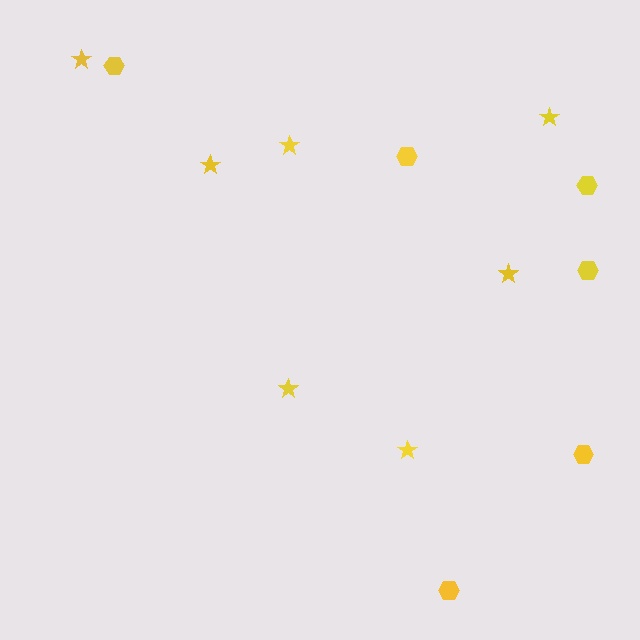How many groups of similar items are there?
There are 2 groups: one group of hexagons (6) and one group of stars (7).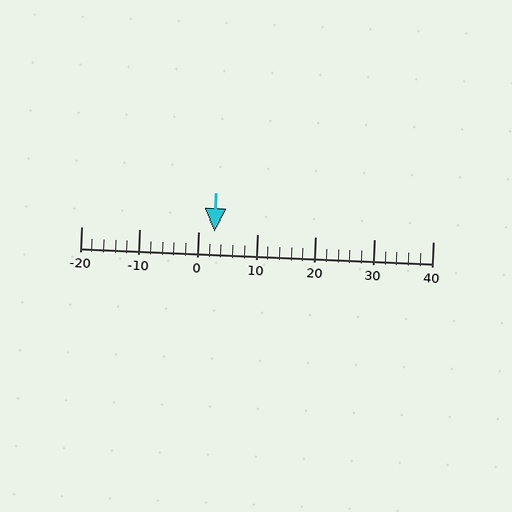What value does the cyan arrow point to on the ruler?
The cyan arrow points to approximately 3.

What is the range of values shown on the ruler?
The ruler shows values from -20 to 40.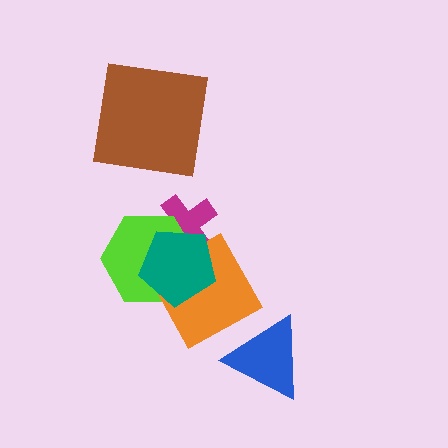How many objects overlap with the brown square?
0 objects overlap with the brown square.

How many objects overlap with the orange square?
2 objects overlap with the orange square.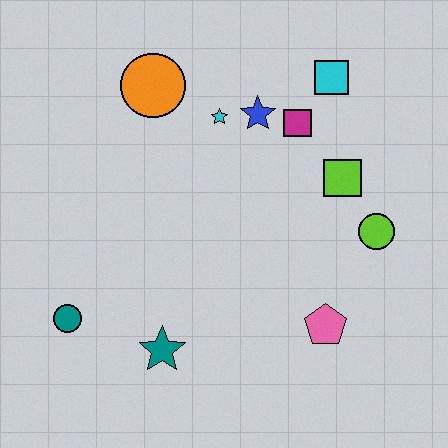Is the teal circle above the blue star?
No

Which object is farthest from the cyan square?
The teal circle is farthest from the cyan square.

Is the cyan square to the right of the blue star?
Yes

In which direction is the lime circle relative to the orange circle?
The lime circle is to the right of the orange circle.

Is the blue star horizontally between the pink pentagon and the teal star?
Yes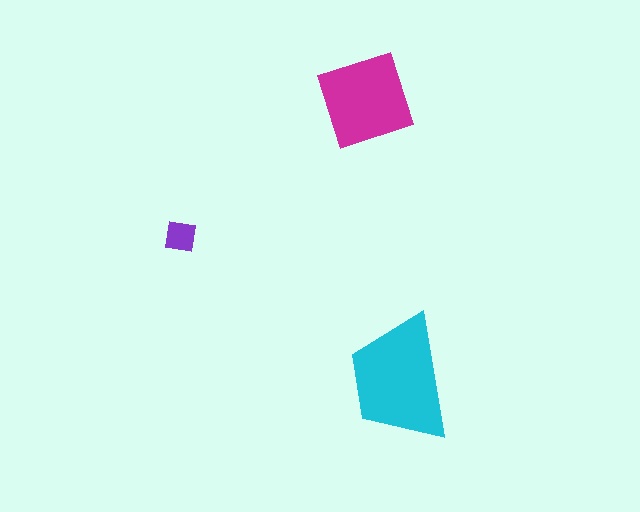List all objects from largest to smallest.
The cyan trapezoid, the magenta square, the purple square.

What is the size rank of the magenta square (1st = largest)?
2nd.